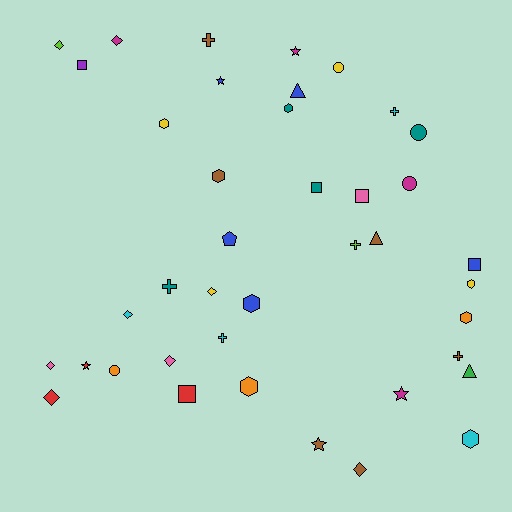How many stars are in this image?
There are 5 stars.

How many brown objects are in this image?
There are 6 brown objects.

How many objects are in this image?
There are 40 objects.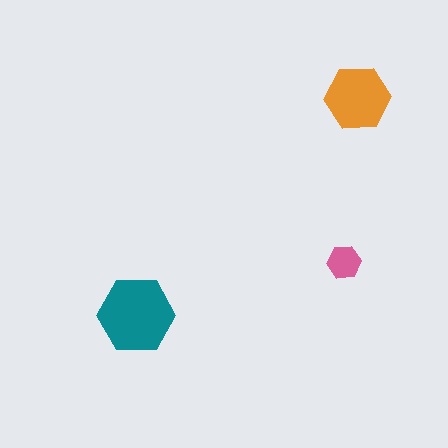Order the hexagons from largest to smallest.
the teal one, the orange one, the pink one.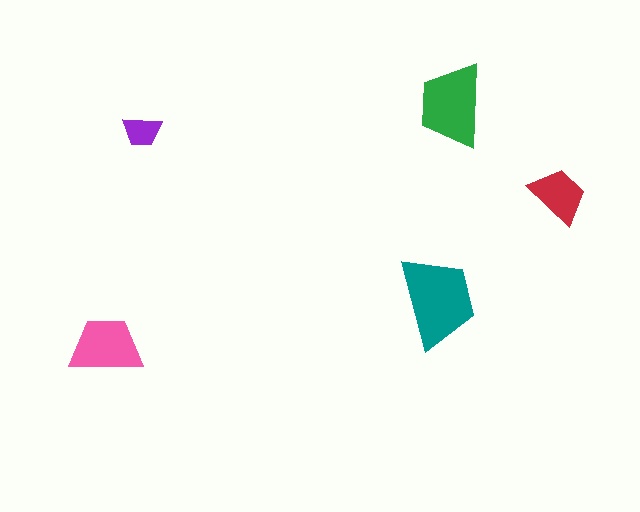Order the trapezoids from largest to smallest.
the teal one, the green one, the pink one, the red one, the purple one.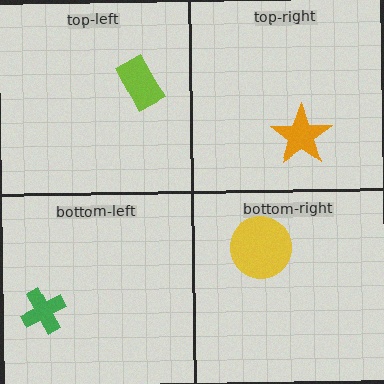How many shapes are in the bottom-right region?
1.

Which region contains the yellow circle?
The bottom-right region.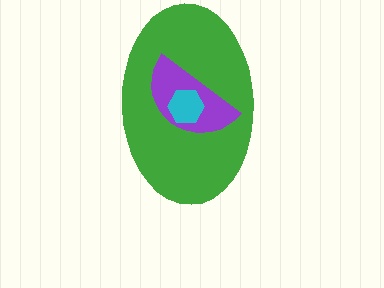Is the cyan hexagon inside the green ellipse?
Yes.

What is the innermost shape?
The cyan hexagon.